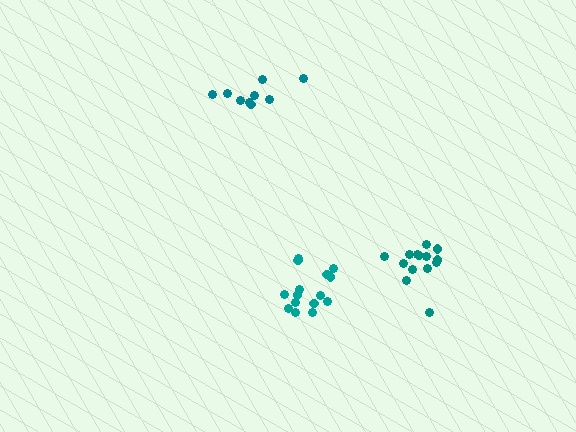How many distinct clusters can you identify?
There are 3 distinct clusters.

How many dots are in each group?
Group 1: 9 dots, Group 2: 15 dots, Group 3: 14 dots (38 total).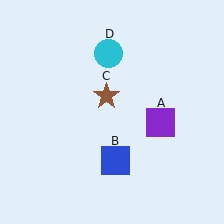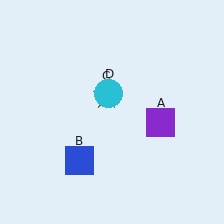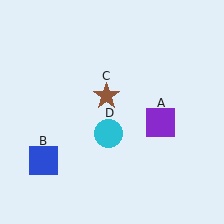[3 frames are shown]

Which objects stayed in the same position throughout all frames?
Purple square (object A) and brown star (object C) remained stationary.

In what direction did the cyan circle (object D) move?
The cyan circle (object D) moved down.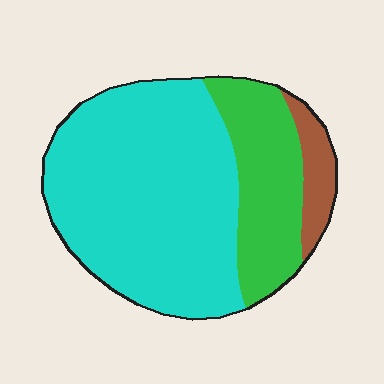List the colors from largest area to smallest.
From largest to smallest: cyan, green, brown.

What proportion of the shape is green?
Green takes up about one quarter (1/4) of the shape.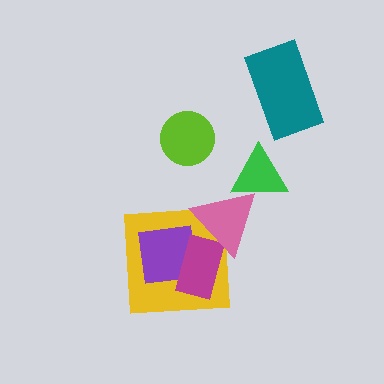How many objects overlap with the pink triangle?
3 objects overlap with the pink triangle.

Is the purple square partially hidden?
Yes, it is partially covered by another shape.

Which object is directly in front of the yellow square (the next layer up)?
The purple square is directly in front of the yellow square.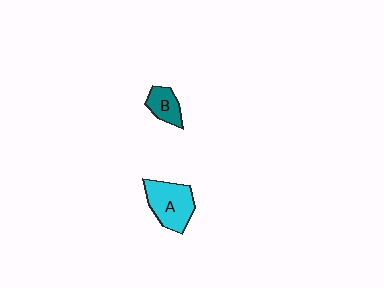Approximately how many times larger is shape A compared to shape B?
Approximately 1.9 times.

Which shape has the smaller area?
Shape B (teal).